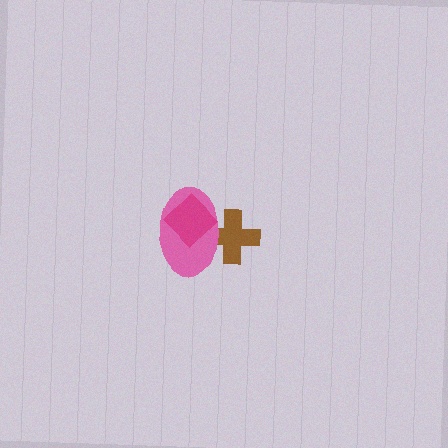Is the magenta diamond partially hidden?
No, no other shape covers it.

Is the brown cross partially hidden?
Yes, it is partially covered by another shape.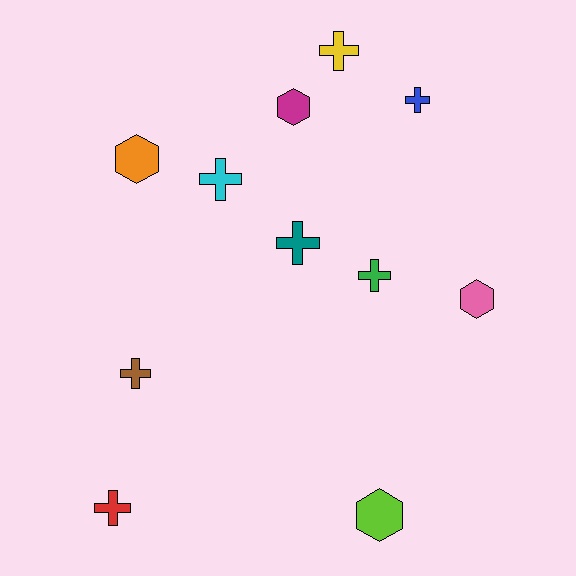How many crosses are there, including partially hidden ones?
There are 7 crosses.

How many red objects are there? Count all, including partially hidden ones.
There is 1 red object.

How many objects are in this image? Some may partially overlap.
There are 11 objects.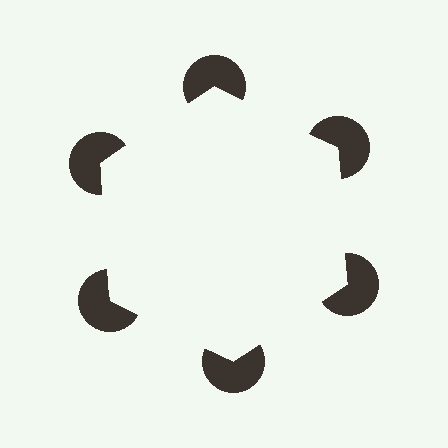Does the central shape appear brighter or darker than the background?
It typically appears slightly brighter than the background, even though no actual brightness change is drawn.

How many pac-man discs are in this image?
There are 6 — one at each vertex of the illusory hexagon.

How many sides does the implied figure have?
6 sides.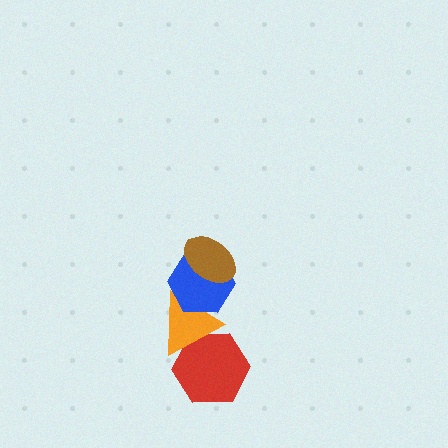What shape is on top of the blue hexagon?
The brown ellipse is on top of the blue hexagon.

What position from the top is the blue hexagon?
The blue hexagon is 2nd from the top.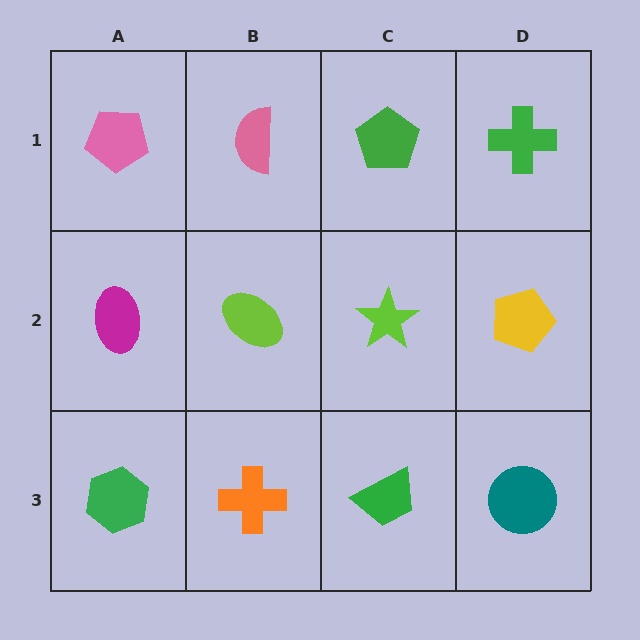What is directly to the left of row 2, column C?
A lime ellipse.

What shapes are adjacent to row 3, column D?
A yellow pentagon (row 2, column D), a green trapezoid (row 3, column C).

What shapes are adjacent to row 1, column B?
A lime ellipse (row 2, column B), a pink pentagon (row 1, column A), a green pentagon (row 1, column C).